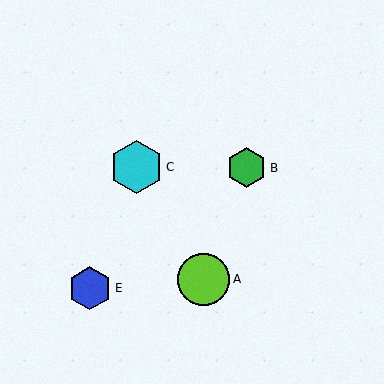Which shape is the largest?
The cyan hexagon (labeled C) is the largest.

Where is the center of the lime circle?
The center of the lime circle is at (204, 279).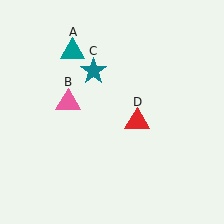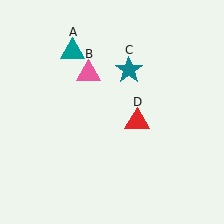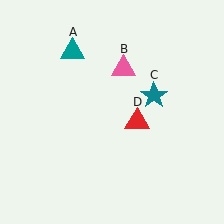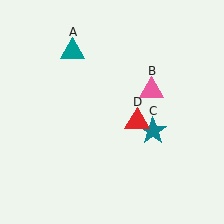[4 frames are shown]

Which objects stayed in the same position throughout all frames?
Teal triangle (object A) and red triangle (object D) remained stationary.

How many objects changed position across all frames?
2 objects changed position: pink triangle (object B), teal star (object C).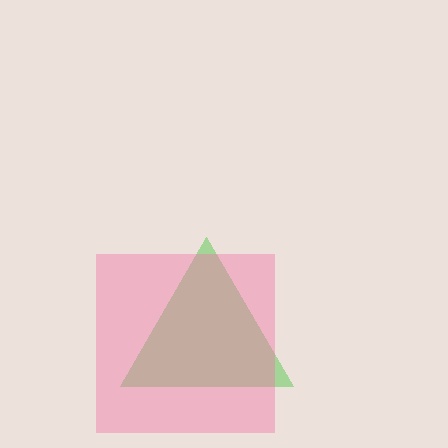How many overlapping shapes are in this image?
There are 2 overlapping shapes in the image.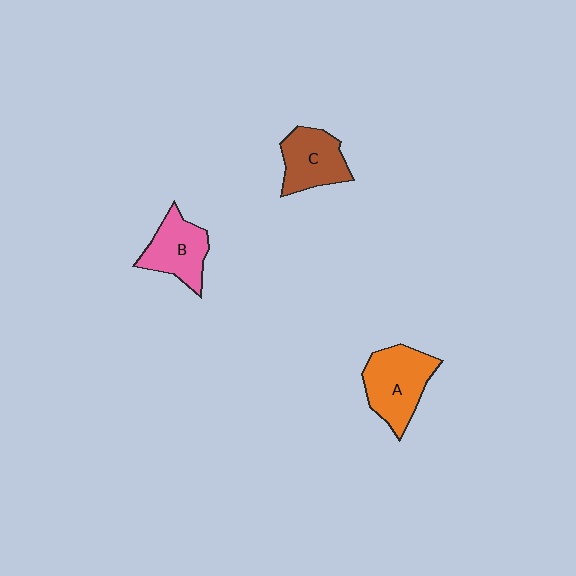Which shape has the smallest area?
Shape B (pink).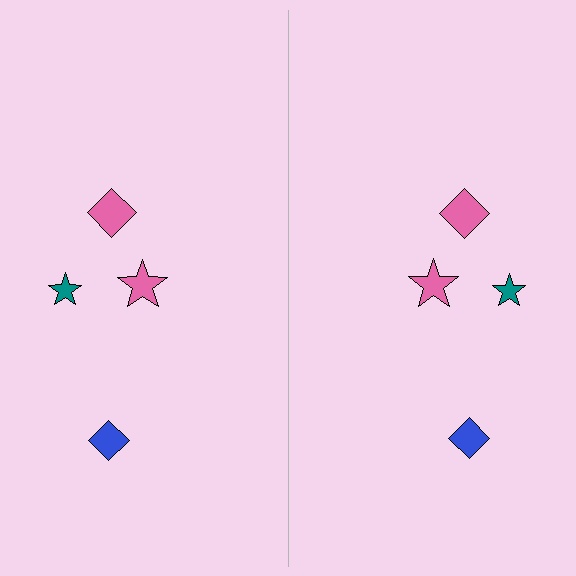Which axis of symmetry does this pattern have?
The pattern has a vertical axis of symmetry running through the center of the image.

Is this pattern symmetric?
Yes, this pattern has bilateral (reflection) symmetry.